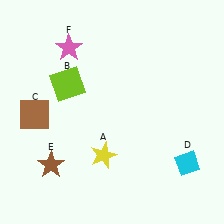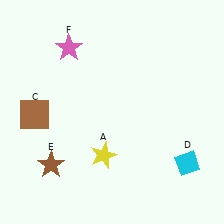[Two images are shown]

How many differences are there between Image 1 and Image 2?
There is 1 difference between the two images.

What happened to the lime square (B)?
The lime square (B) was removed in Image 2. It was in the top-left area of Image 1.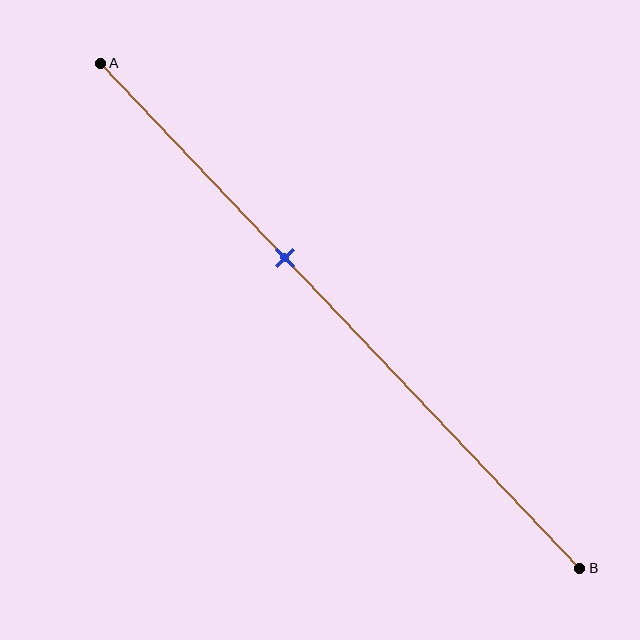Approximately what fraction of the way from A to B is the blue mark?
The blue mark is approximately 40% of the way from A to B.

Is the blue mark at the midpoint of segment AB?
No, the mark is at about 40% from A, not at the 50% midpoint.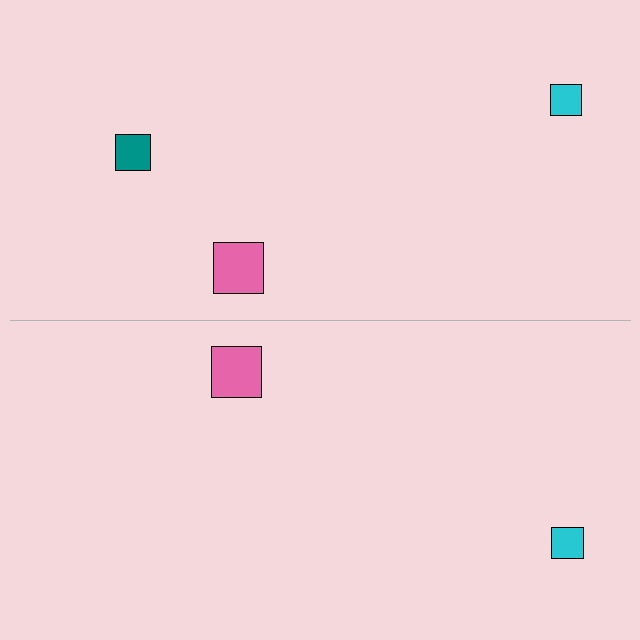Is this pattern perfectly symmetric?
No, the pattern is not perfectly symmetric. A teal square is missing from the bottom side.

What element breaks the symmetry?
A teal square is missing from the bottom side.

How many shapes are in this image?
There are 5 shapes in this image.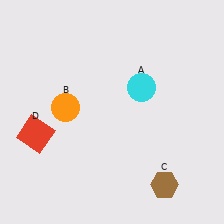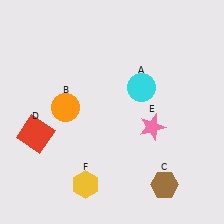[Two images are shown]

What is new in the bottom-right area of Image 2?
A pink star (E) was added in the bottom-right area of Image 2.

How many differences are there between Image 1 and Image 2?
There are 2 differences between the two images.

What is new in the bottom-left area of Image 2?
A yellow hexagon (F) was added in the bottom-left area of Image 2.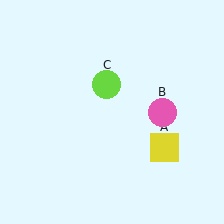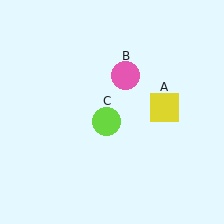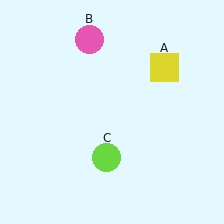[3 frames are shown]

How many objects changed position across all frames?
3 objects changed position: yellow square (object A), pink circle (object B), lime circle (object C).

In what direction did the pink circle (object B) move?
The pink circle (object B) moved up and to the left.